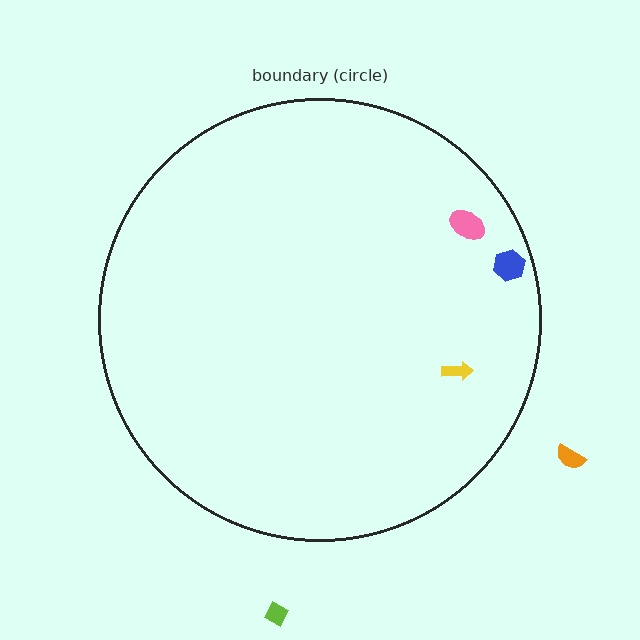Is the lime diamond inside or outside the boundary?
Outside.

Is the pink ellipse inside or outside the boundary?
Inside.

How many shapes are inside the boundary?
3 inside, 2 outside.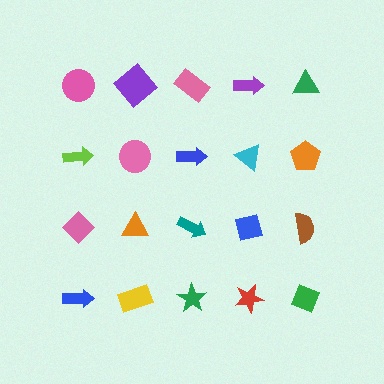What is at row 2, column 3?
A blue arrow.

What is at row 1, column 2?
A purple diamond.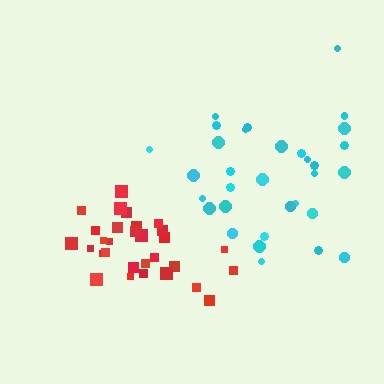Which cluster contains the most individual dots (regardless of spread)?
Cyan (33).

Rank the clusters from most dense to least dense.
red, cyan.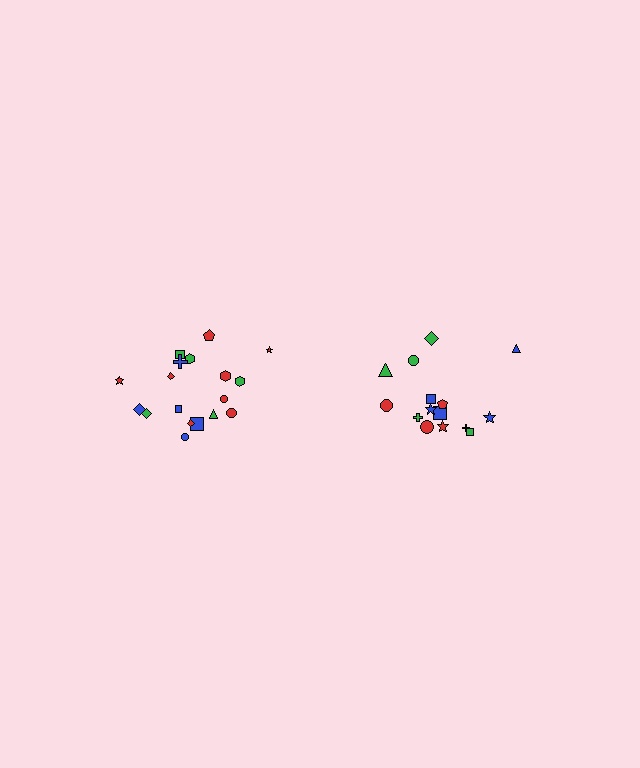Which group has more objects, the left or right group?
The left group.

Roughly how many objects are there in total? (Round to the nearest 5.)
Roughly 35 objects in total.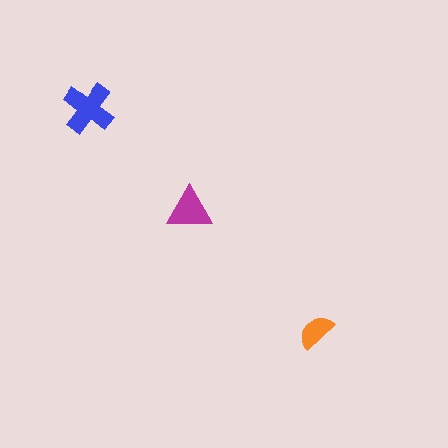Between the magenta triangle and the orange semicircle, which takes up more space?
The magenta triangle.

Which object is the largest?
The blue cross.